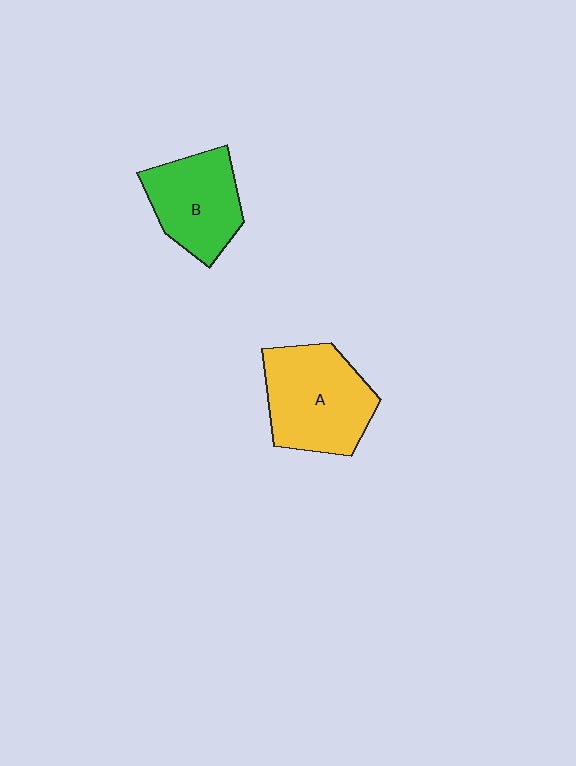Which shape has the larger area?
Shape A (yellow).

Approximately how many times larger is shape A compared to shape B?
Approximately 1.3 times.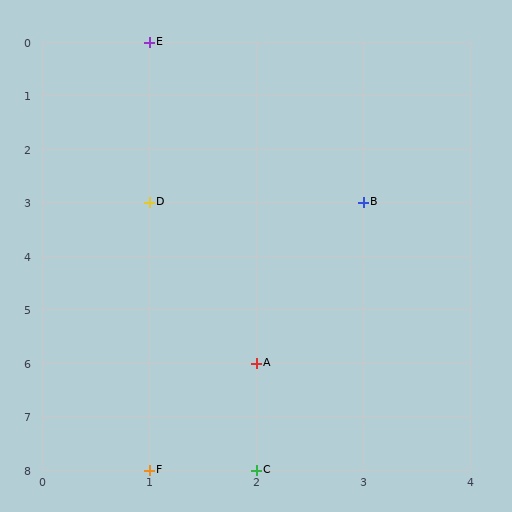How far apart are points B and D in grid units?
Points B and D are 2 columns apart.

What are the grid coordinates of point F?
Point F is at grid coordinates (1, 8).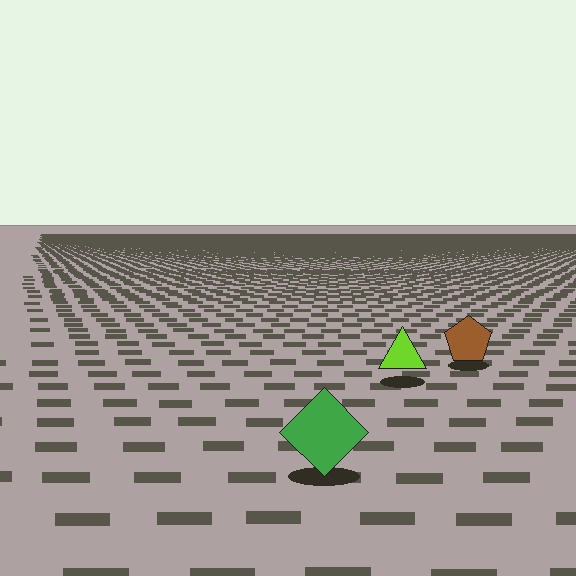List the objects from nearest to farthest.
From nearest to farthest: the green diamond, the lime triangle, the brown pentagon.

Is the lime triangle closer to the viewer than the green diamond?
No. The green diamond is closer — you can tell from the texture gradient: the ground texture is coarser near it.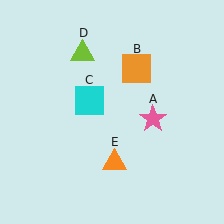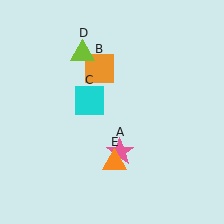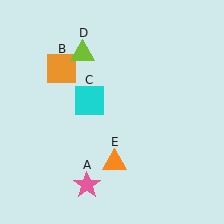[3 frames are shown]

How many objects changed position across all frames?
2 objects changed position: pink star (object A), orange square (object B).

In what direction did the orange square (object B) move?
The orange square (object B) moved left.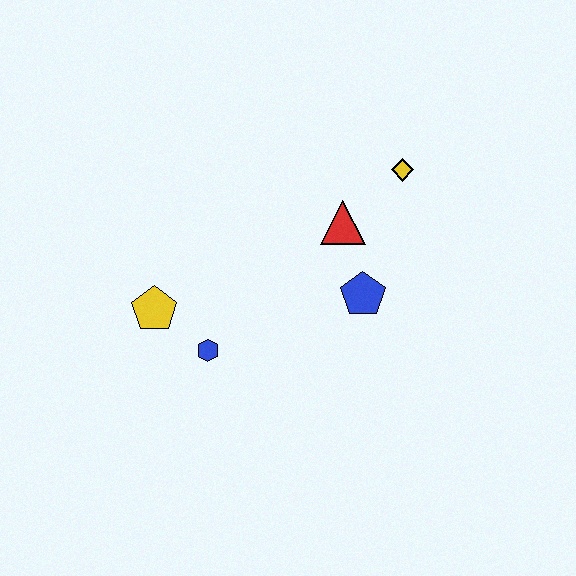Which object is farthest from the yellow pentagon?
The yellow diamond is farthest from the yellow pentagon.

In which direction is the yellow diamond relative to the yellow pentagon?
The yellow diamond is to the right of the yellow pentagon.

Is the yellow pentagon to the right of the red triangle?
No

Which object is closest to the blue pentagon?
The red triangle is closest to the blue pentagon.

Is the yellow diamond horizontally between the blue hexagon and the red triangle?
No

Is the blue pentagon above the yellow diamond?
No